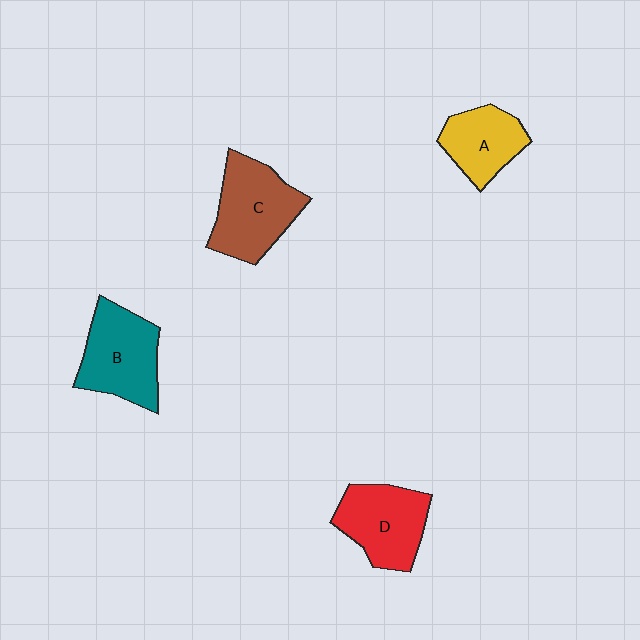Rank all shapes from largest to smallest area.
From largest to smallest: C (brown), B (teal), D (red), A (yellow).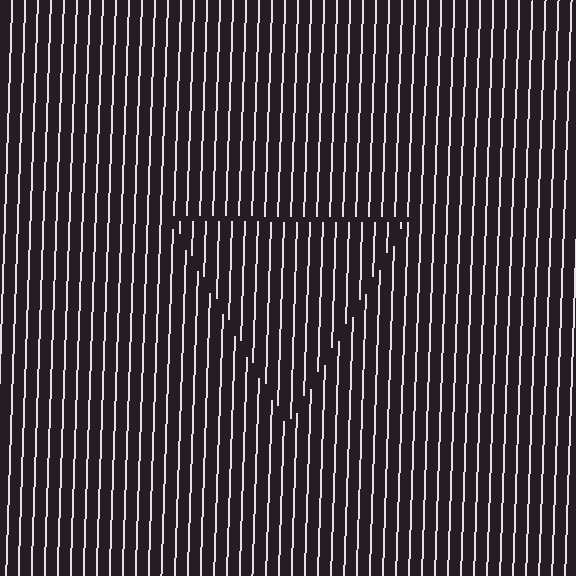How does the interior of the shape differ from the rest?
The interior of the shape contains the same grating, shifted by half a period — the contour is defined by the phase discontinuity where line-ends from the inner and outer gratings abut.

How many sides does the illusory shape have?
3 sides — the line-ends trace a triangle.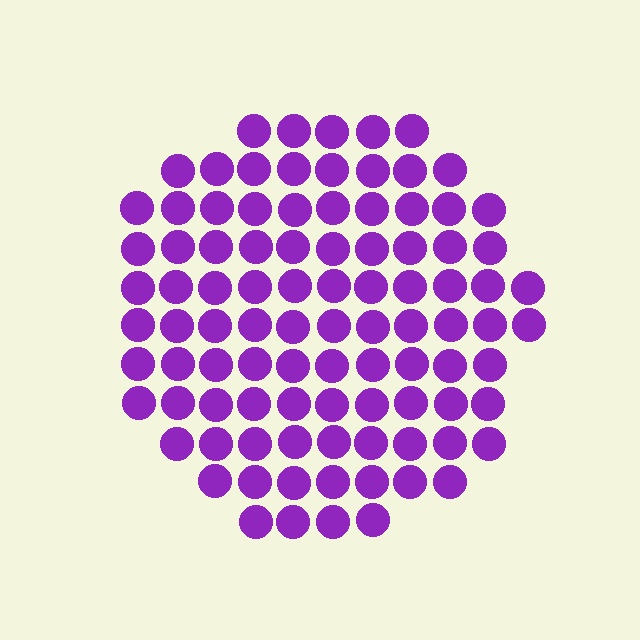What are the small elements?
The small elements are circles.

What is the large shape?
The large shape is a circle.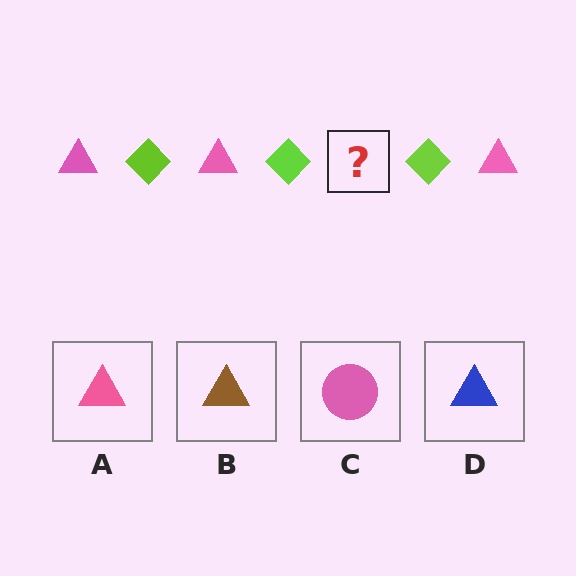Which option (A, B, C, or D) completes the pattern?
A.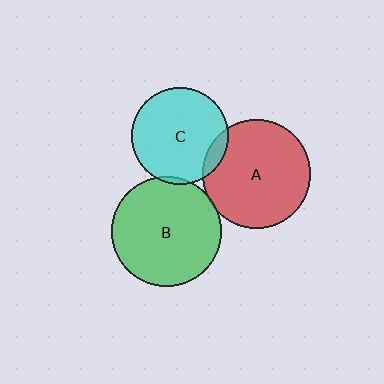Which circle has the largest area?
Circle B (green).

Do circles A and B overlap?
Yes.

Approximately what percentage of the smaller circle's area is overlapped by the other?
Approximately 5%.